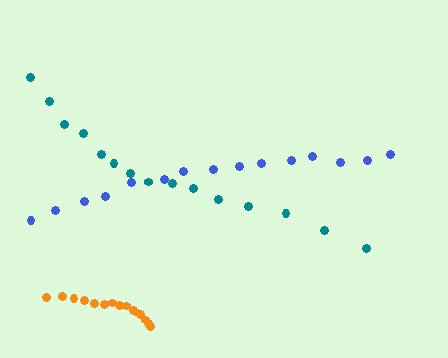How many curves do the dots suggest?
There are 3 distinct paths.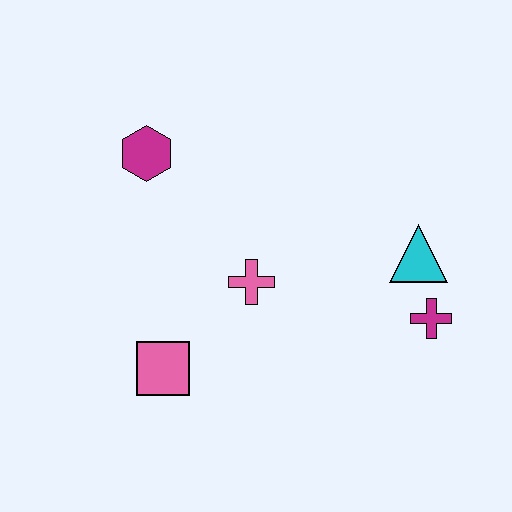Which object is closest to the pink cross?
The pink square is closest to the pink cross.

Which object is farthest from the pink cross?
The magenta cross is farthest from the pink cross.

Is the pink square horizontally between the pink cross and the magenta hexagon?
Yes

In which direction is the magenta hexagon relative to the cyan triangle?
The magenta hexagon is to the left of the cyan triangle.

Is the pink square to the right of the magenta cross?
No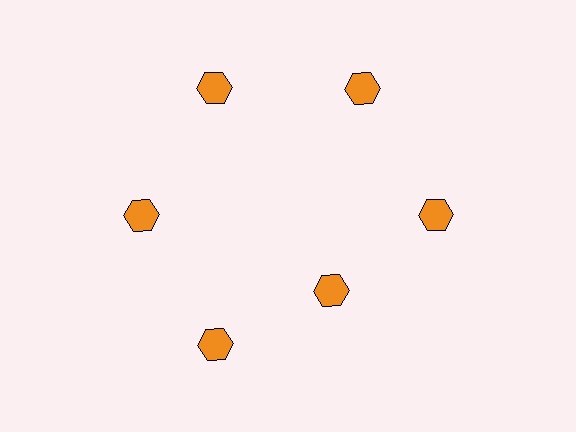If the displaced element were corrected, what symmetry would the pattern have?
It would have 6-fold rotational symmetry — the pattern would map onto itself every 60 degrees.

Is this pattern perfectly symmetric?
No. The 6 orange hexagons are arranged in a ring, but one element near the 5 o'clock position is pulled inward toward the center, breaking the 6-fold rotational symmetry.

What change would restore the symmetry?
The symmetry would be restored by moving it outward, back onto the ring so that all 6 hexagons sit at equal angles and equal distance from the center.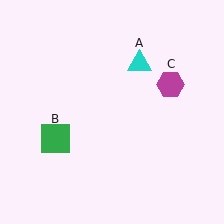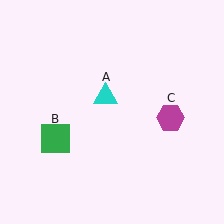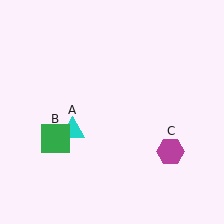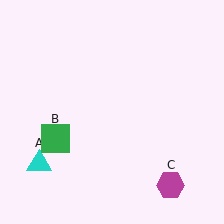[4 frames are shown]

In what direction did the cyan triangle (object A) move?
The cyan triangle (object A) moved down and to the left.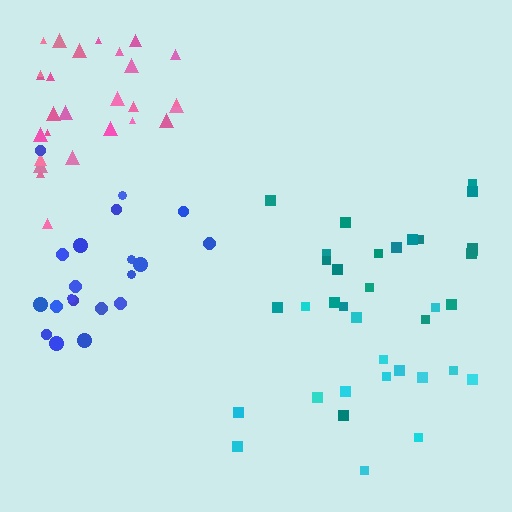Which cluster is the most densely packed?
Blue.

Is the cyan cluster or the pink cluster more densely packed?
Pink.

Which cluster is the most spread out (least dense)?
Cyan.